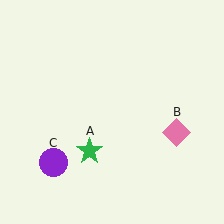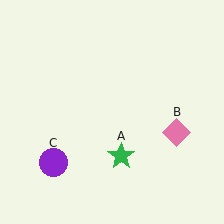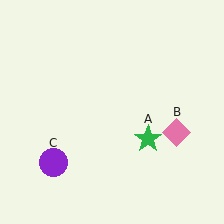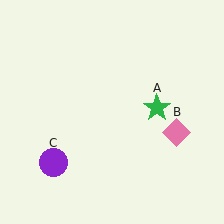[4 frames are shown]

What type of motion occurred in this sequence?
The green star (object A) rotated counterclockwise around the center of the scene.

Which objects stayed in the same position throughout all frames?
Pink diamond (object B) and purple circle (object C) remained stationary.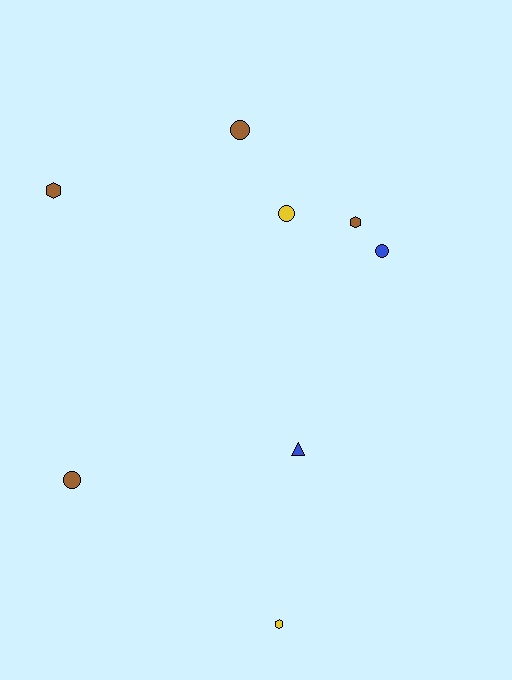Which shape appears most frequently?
Circle, with 4 objects.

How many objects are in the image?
There are 8 objects.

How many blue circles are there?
There is 1 blue circle.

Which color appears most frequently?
Brown, with 4 objects.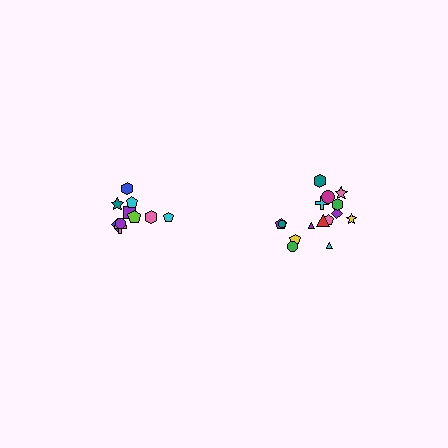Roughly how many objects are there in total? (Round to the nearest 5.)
Roughly 25 objects in total.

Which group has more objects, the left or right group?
The right group.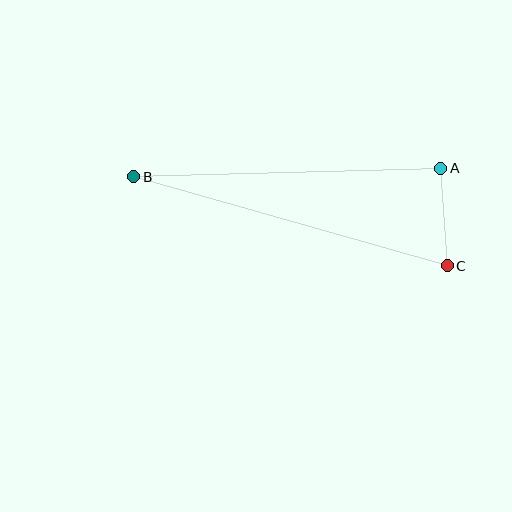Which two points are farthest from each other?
Points B and C are farthest from each other.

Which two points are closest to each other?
Points A and C are closest to each other.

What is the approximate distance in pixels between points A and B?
The distance between A and B is approximately 307 pixels.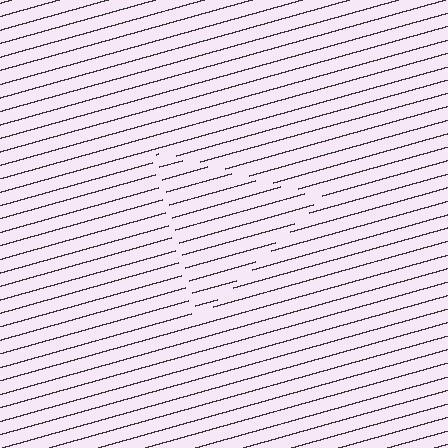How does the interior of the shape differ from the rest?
The interior of the shape contains the same grating, shifted by half a period — the contour is defined by the phase discontinuity where line-ends from the inner and outer gratings abut.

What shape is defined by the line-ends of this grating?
An illusory triangle. The interior of the shape contains the same grating, shifted by half a period — the contour is defined by the phase discontinuity where line-ends from the inner and outer gratings abut.